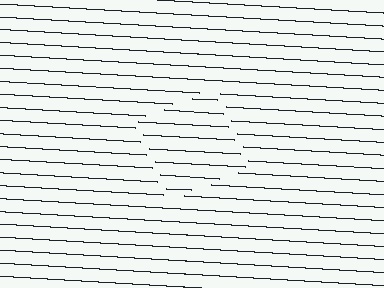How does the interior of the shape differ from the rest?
The interior of the shape contains the same grating, shifted by half a period — the contour is defined by the phase discontinuity where line-ends from the inner and outer gratings abut.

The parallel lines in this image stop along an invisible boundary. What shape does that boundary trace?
An illusory square. The interior of the shape contains the same grating, shifted by half a period — the contour is defined by the phase discontinuity where line-ends from the inner and outer gratings abut.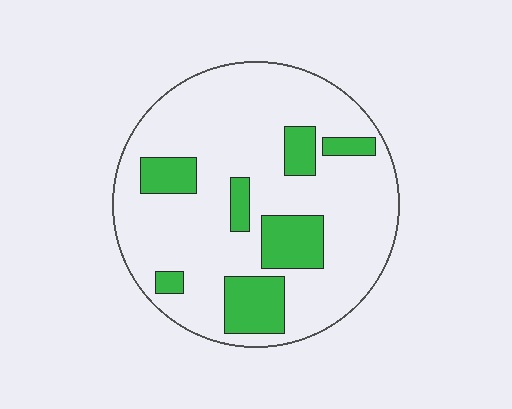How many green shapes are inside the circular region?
7.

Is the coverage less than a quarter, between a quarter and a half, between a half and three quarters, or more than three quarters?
Less than a quarter.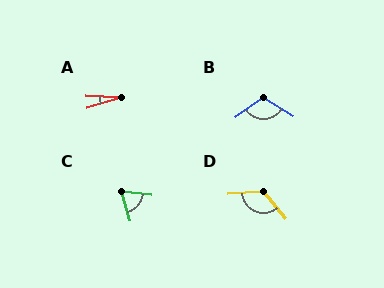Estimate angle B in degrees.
Approximately 113 degrees.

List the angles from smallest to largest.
A (20°), C (67°), B (113°), D (125°).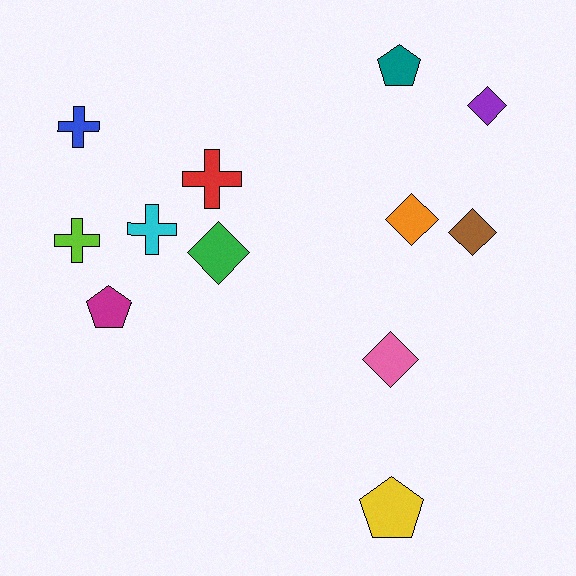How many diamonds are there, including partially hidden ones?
There are 5 diamonds.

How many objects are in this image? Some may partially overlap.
There are 12 objects.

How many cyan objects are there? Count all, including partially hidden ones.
There is 1 cyan object.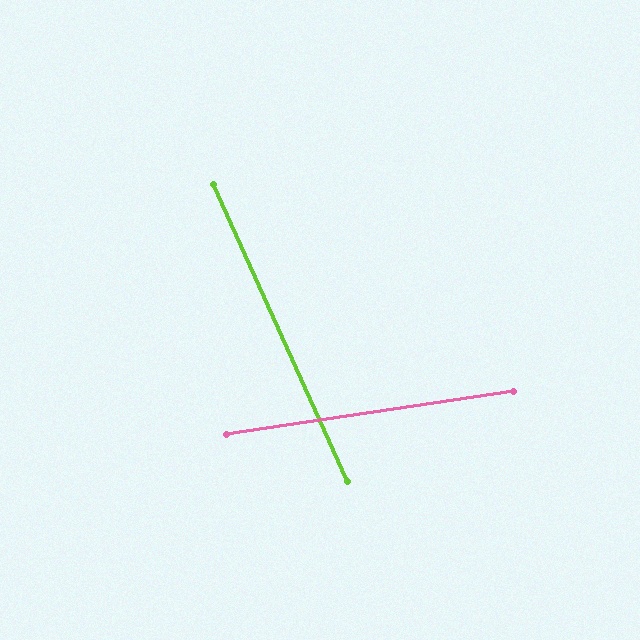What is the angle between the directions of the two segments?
Approximately 74 degrees.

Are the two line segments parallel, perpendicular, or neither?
Neither parallel nor perpendicular — they differ by about 74°.